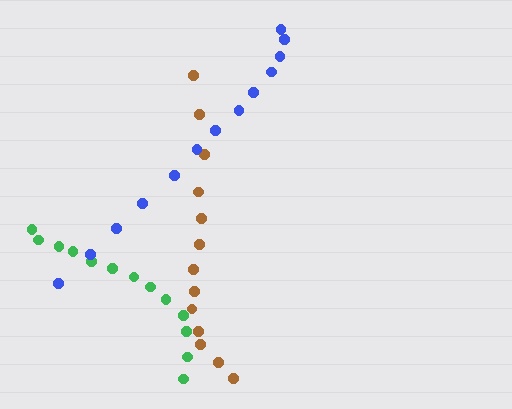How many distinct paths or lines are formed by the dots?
There are 3 distinct paths.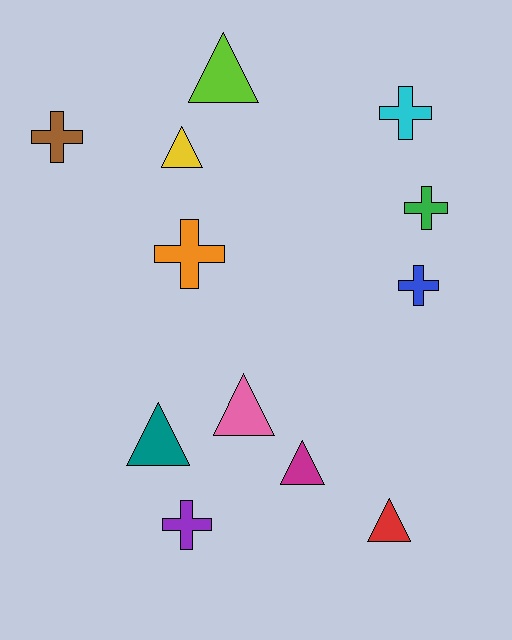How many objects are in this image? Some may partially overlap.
There are 12 objects.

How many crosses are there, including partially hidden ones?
There are 6 crosses.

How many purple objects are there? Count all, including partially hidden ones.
There is 1 purple object.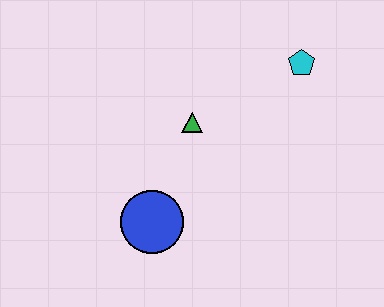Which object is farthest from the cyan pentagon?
The blue circle is farthest from the cyan pentagon.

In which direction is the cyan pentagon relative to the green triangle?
The cyan pentagon is to the right of the green triangle.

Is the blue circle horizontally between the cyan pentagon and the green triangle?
No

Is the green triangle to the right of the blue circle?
Yes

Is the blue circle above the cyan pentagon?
No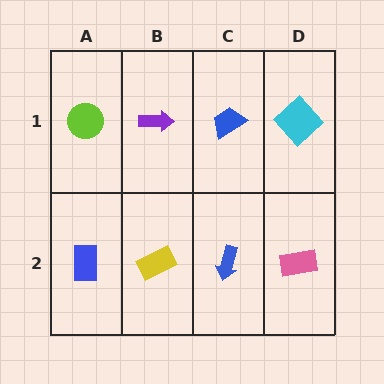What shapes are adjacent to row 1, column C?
A blue arrow (row 2, column C), a purple arrow (row 1, column B), a cyan diamond (row 1, column D).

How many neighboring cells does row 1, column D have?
2.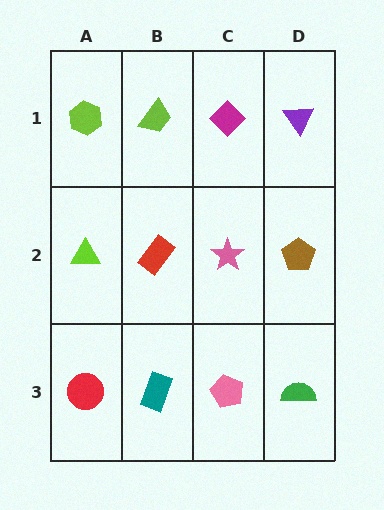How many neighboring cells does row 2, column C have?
4.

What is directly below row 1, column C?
A pink star.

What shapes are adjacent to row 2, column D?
A purple triangle (row 1, column D), a green semicircle (row 3, column D), a pink star (row 2, column C).